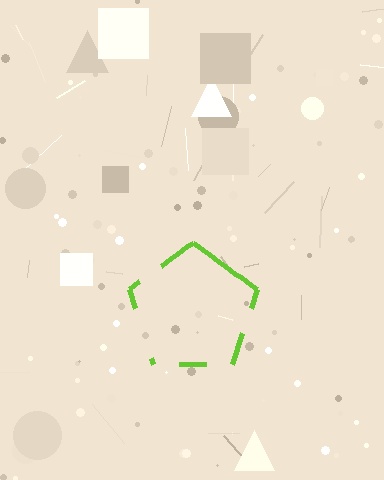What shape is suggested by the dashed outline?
The dashed outline suggests a pentagon.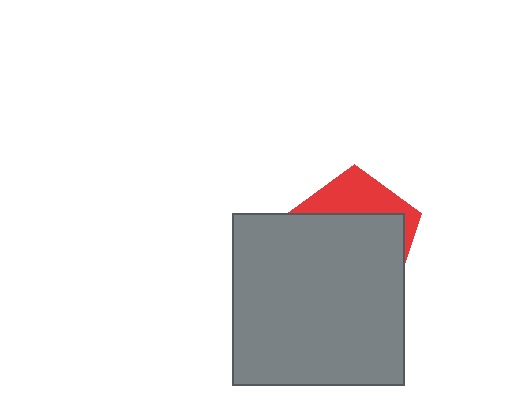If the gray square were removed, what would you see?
You would see the complete red pentagon.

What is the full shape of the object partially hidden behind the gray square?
The partially hidden object is a red pentagon.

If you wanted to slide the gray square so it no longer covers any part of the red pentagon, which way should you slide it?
Slide it down — that is the most direct way to separate the two shapes.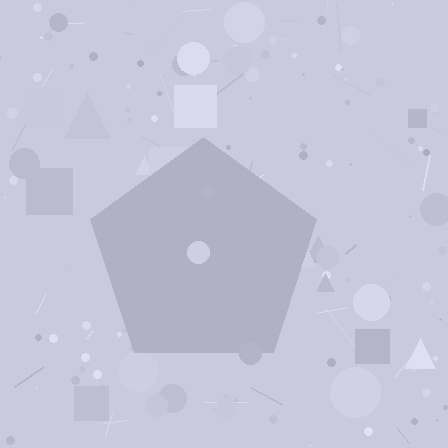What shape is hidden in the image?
A pentagon is hidden in the image.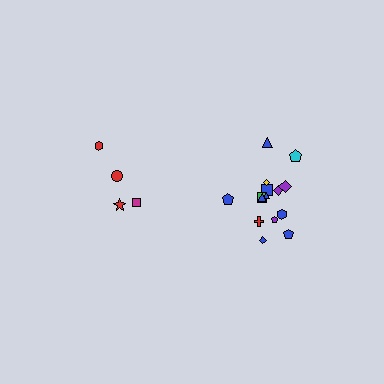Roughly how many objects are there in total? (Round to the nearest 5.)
Roughly 20 objects in total.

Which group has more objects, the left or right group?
The right group.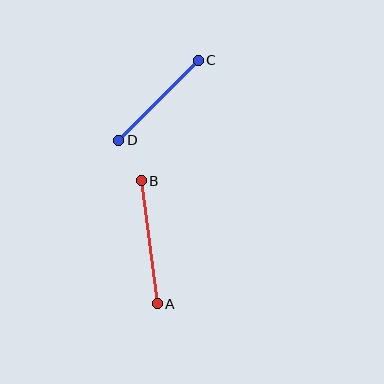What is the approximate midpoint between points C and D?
The midpoint is at approximately (159, 100) pixels.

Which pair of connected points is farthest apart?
Points A and B are farthest apart.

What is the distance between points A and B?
The distance is approximately 124 pixels.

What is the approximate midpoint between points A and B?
The midpoint is at approximately (149, 242) pixels.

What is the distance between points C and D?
The distance is approximately 113 pixels.